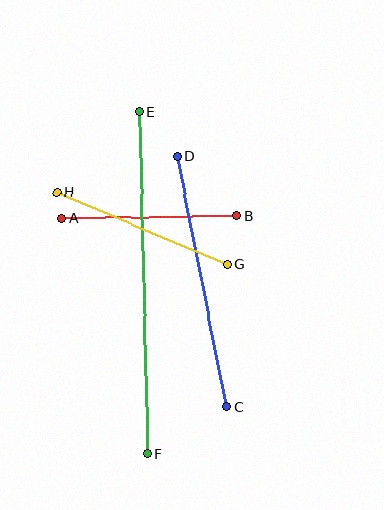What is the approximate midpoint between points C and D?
The midpoint is at approximately (202, 281) pixels.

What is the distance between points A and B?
The distance is approximately 175 pixels.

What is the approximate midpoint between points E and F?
The midpoint is at approximately (144, 282) pixels.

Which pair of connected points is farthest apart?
Points E and F are farthest apart.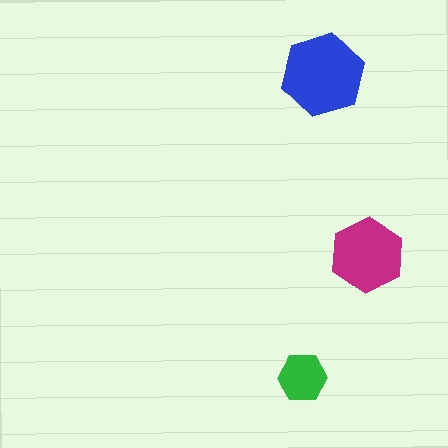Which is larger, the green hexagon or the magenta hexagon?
The magenta one.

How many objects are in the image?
There are 3 objects in the image.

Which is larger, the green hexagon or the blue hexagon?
The blue one.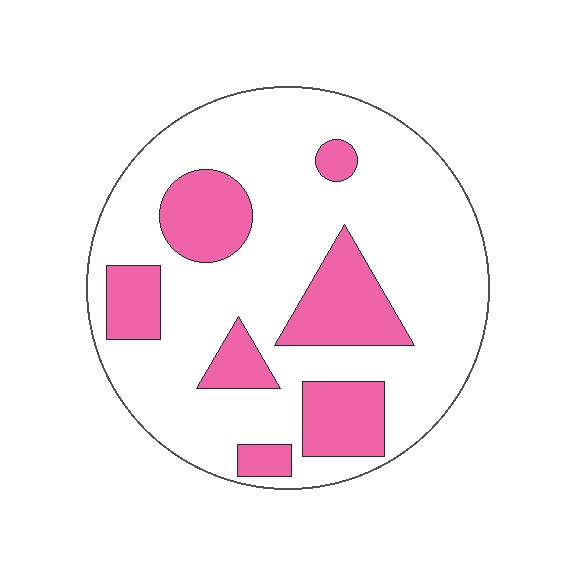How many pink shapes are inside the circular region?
7.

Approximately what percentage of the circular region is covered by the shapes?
Approximately 25%.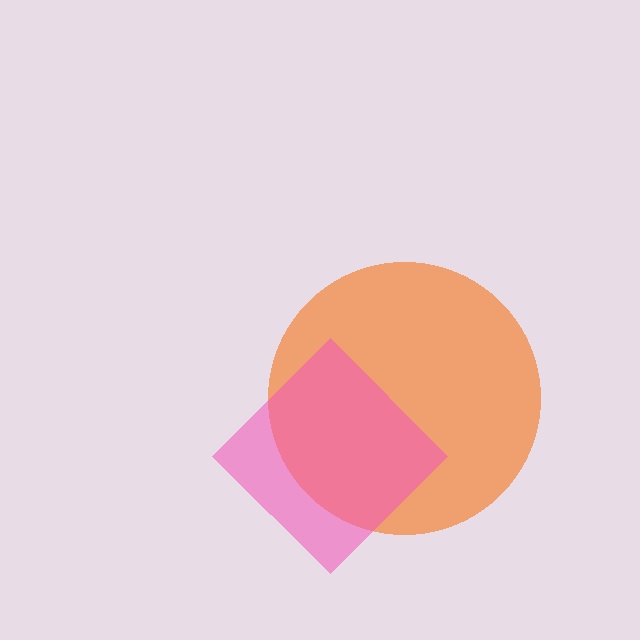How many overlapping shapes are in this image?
There are 2 overlapping shapes in the image.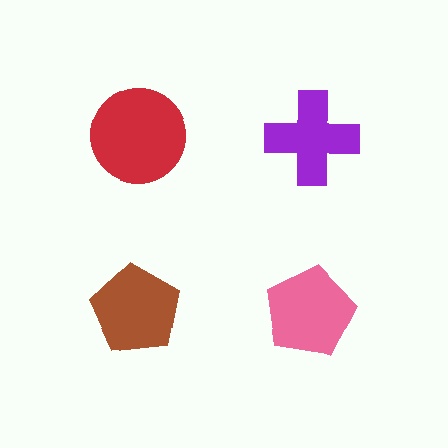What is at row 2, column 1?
A brown pentagon.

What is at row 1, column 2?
A purple cross.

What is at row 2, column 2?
A pink pentagon.